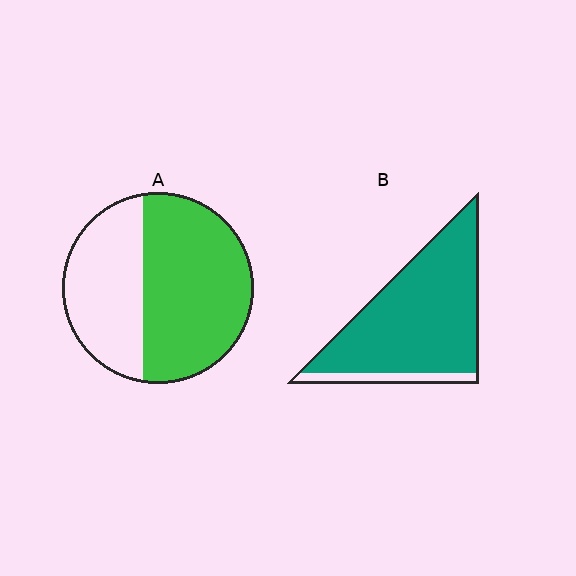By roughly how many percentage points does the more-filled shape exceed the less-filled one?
By roughly 30 percentage points (B over A).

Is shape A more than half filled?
Yes.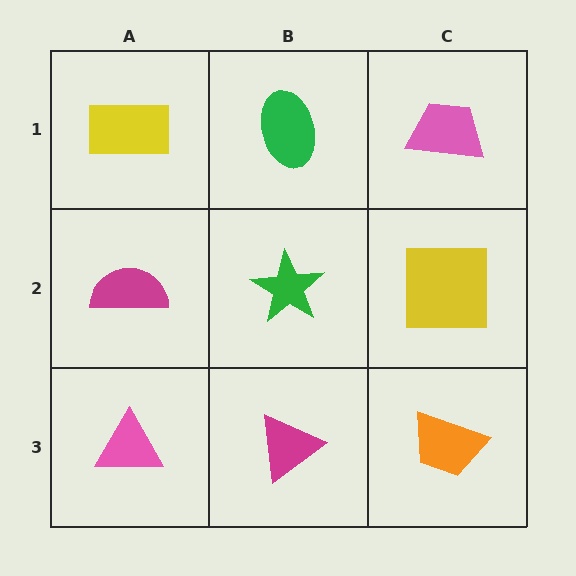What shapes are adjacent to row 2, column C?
A pink trapezoid (row 1, column C), an orange trapezoid (row 3, column C), a green star (row 2, column B).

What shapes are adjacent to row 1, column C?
A yellow square (row 2, column C), a green ellipse (row 1, column B).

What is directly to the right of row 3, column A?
A magenta triangle.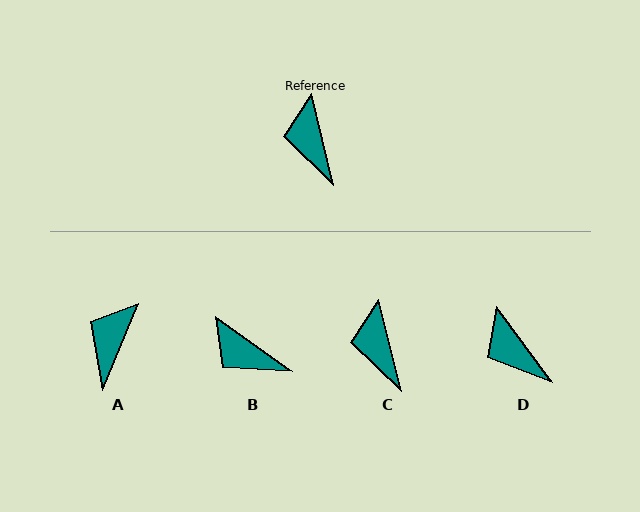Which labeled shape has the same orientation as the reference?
C.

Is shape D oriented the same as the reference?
No, it is off by about 23 degrees.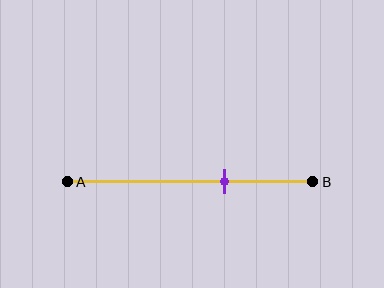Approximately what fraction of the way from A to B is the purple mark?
The purple mark is approximately 65% of the way from A to B.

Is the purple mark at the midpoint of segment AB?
No, the mark is at about 65% from A, not at the 50% midpoint.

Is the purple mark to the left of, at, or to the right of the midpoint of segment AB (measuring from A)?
The purple mark is to the right of the midpoint of segment AB.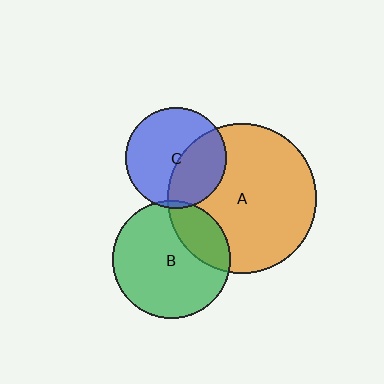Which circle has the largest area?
Circle A (orange).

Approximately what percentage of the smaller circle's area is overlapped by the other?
Approximately 25%.